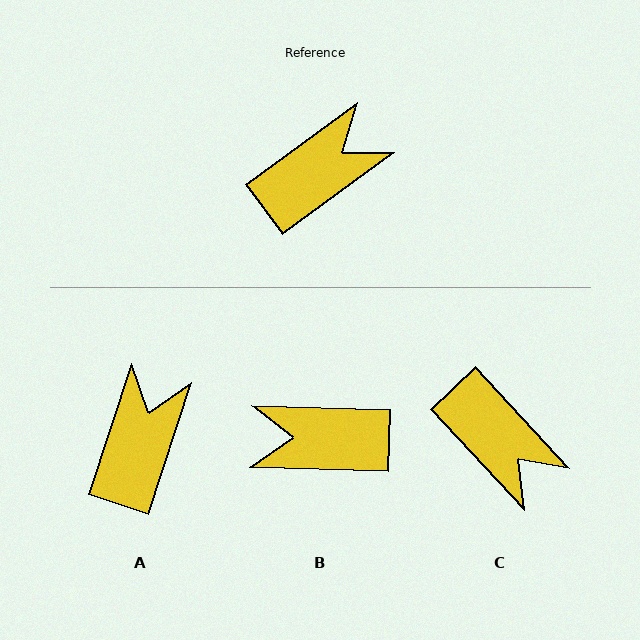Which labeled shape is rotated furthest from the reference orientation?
B, about 142 degrees away.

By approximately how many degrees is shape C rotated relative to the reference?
Approximately 84 degrees clockwise.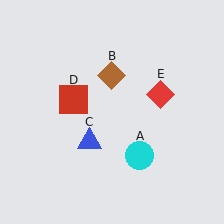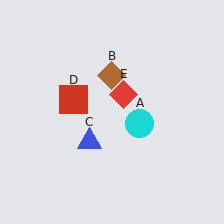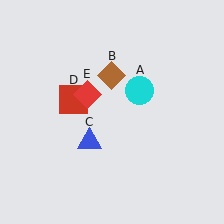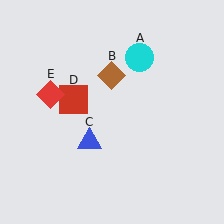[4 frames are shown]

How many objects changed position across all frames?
2 objects changed position: cyan circle (object A), red diamond (object E).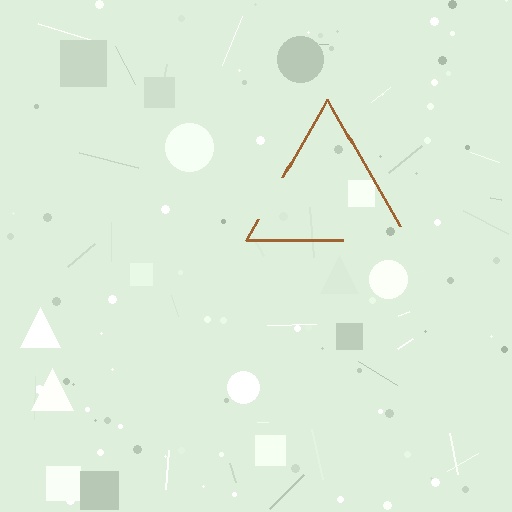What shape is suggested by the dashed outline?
The dashed outline suggests a triangle.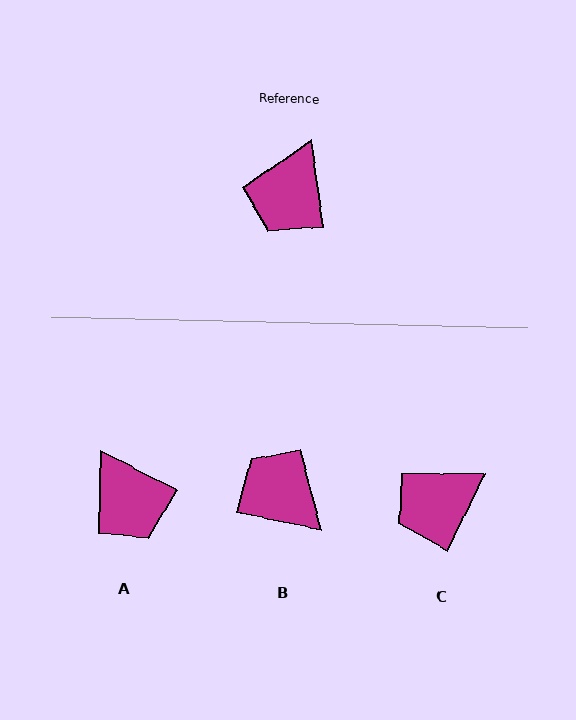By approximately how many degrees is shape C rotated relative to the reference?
Approximately 34 degrees clockwise.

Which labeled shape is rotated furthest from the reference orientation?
B, about 109 degrees away.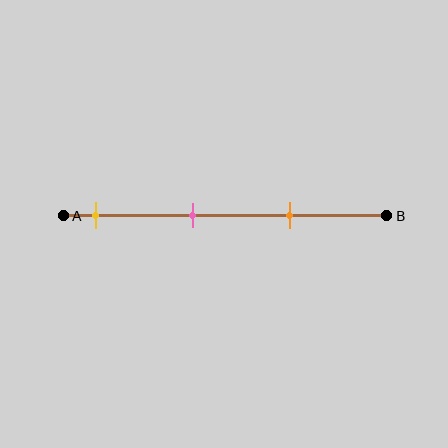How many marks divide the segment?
There are 3 marks dividing the segment.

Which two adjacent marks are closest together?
The pink and orange marks are the closest adjacent pair.